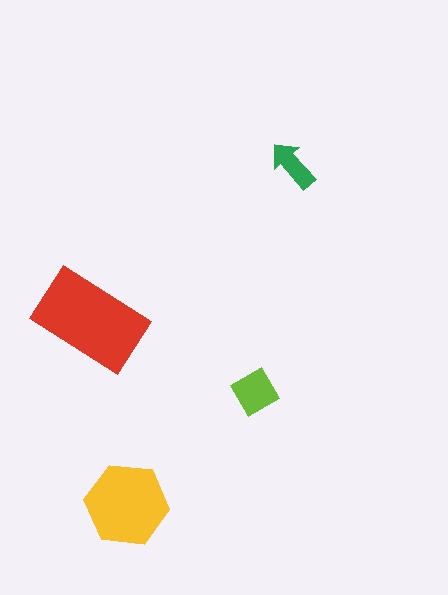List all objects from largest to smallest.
The red rectangle, the yellow hexagon, the lime diamond, the green arrow.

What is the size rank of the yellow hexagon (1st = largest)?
2nd.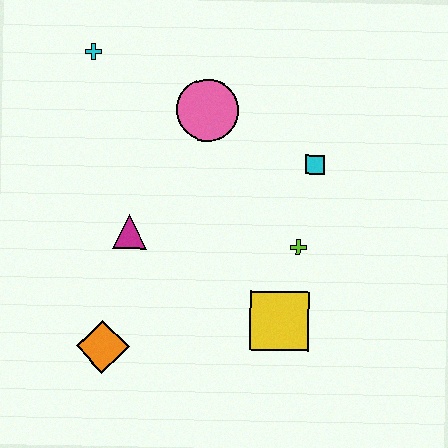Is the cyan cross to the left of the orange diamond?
Yes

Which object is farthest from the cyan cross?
The yellow square is farthest from the cyan cross.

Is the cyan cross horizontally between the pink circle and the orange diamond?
No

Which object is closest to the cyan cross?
The pink circle is closest to the cyan cross.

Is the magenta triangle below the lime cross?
No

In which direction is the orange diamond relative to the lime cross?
The orange diamond is to the left of the lime cross.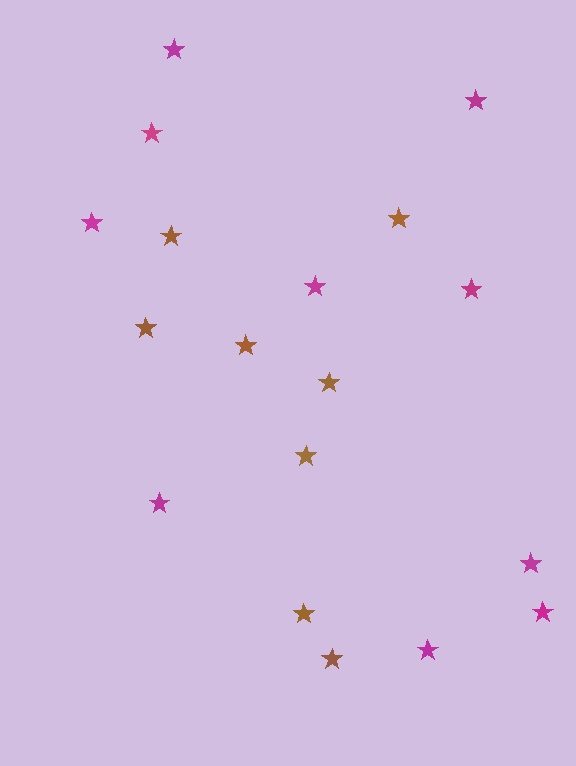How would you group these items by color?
There are 2 groups: one group of brown stars (8) and one group of magenta stars (10).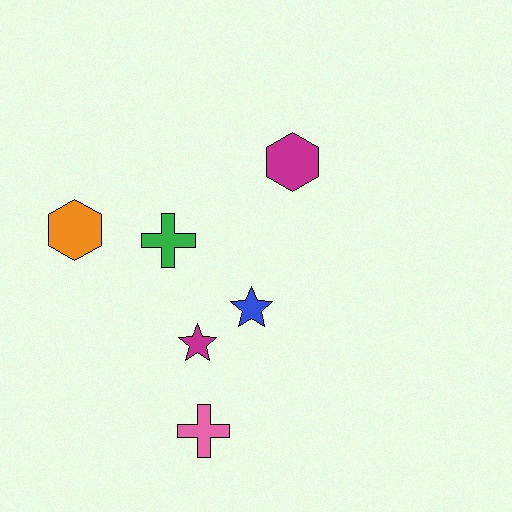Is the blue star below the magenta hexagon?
Yes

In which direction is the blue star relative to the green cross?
The blue star is to the right of the green cross.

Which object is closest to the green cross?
The orange hexagon is closest to the green cross.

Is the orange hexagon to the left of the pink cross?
Yes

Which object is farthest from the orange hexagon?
The pink cross is farthest from the orange hexagon.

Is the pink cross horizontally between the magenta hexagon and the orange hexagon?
Yes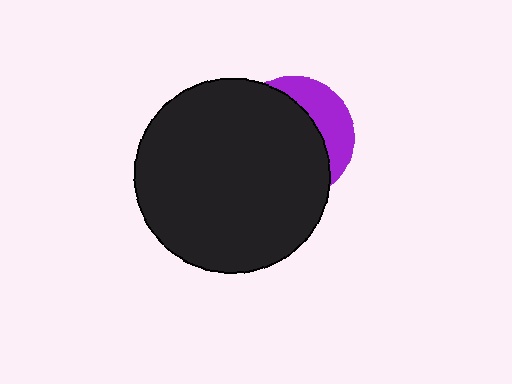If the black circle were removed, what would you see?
You would see the complete purple circle.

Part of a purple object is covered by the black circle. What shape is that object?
It is a circle.